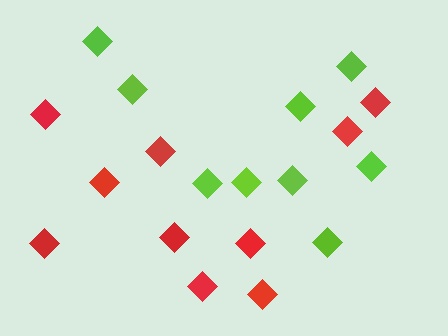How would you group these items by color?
There are 2 groups: one group of lime diamonds (9) and one group of red diamonds (10).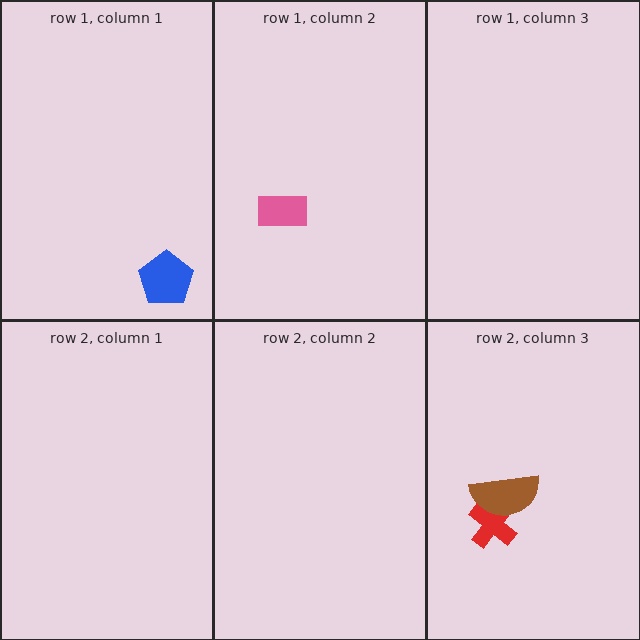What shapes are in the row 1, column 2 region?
The pink rectangle.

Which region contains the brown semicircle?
The row 2, column 3 region.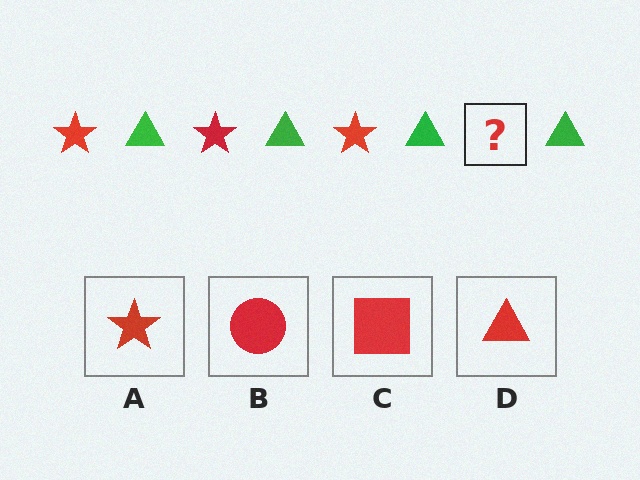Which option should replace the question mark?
Option A.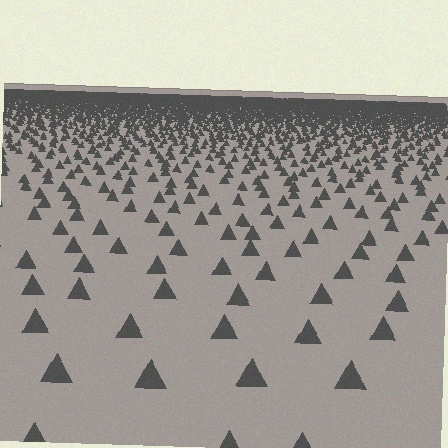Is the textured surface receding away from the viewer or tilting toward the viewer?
The surface is receding away from the viewer. Texture elements get smaller and denser toward the top.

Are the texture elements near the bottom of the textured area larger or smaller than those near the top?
Larger. Near the bottom, elements are closer to the viewer and appear at a bigger on-screen size.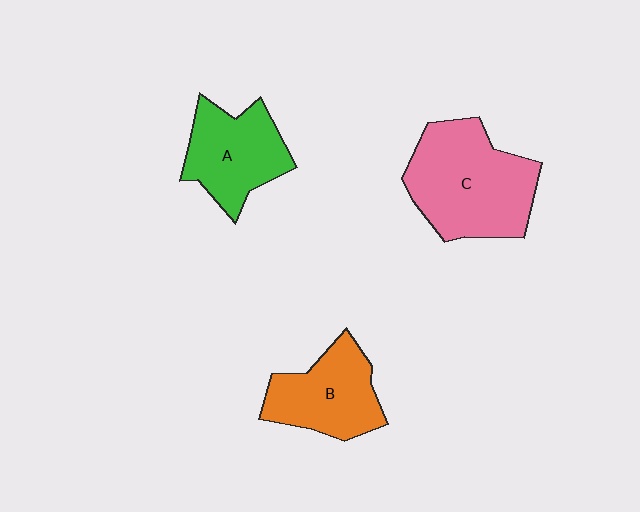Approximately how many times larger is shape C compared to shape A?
Approximately 1.5 times.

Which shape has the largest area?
Shape C (pink).